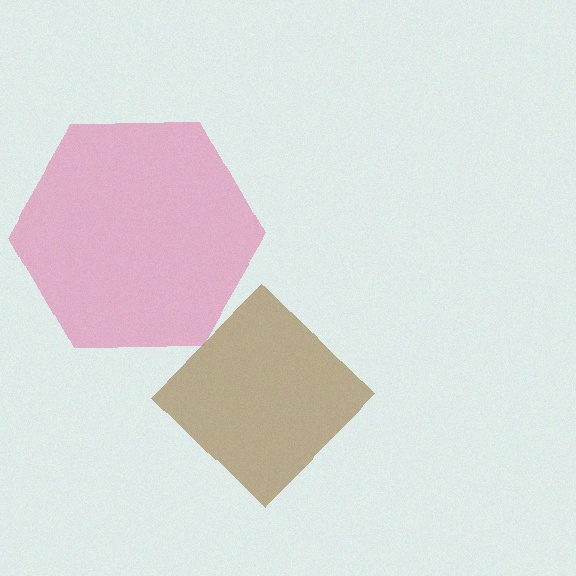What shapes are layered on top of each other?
The layered shapes are: a pink hexagon, a brown diamond.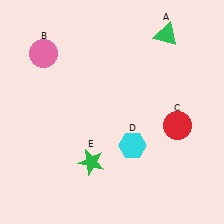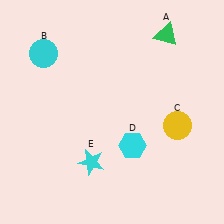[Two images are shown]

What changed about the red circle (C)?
In Image 1, C is red. In Image 2, it changed to yellow.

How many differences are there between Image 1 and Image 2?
There are 3 differences between the two images.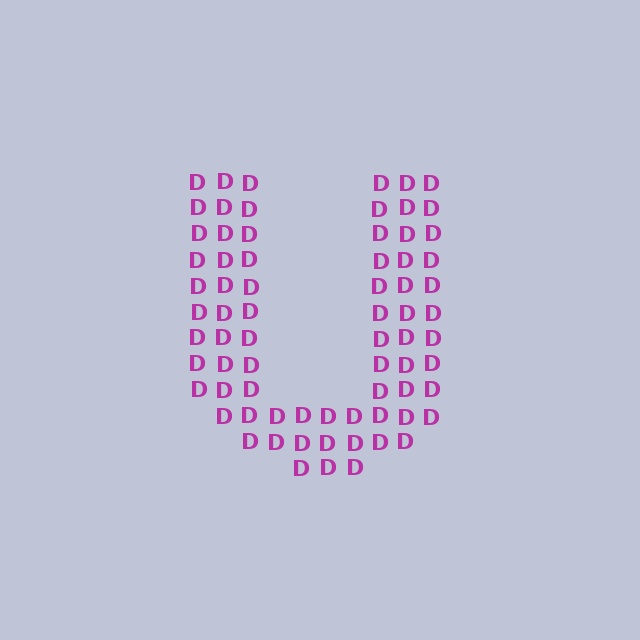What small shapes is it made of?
It is made of small letter D's.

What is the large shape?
The large shape is the letter U.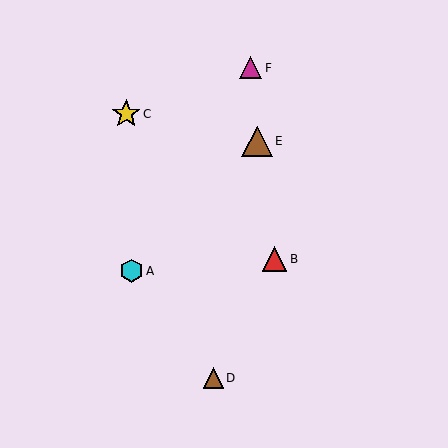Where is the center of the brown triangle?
The center of the brown triangle is at (213, 378).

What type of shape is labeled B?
Shape B is a red triangle.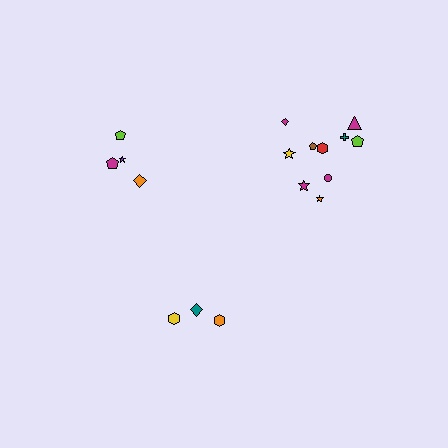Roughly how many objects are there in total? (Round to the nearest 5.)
Roughly 15 objects in total.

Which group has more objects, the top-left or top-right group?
The top-right group.